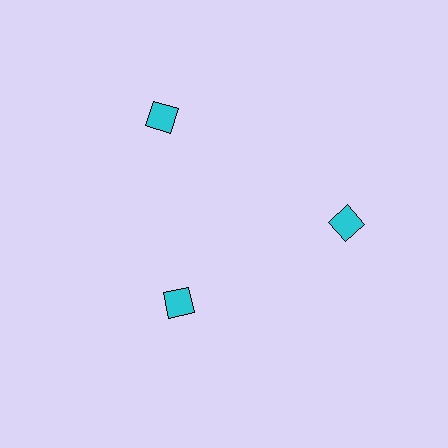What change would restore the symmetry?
The symmetry would be restored by moving it outward, back onto the ring so that all 3 squares sit at equal angles and equal distance from the center.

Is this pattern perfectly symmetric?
No. The 3 cyan squares are arranged in a ring, but one element near the 7 o'clock position is pulled inward toward the center, breaking the 3-fold rotational symmetry.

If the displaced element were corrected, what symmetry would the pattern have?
It would have 3-fold rotational symmetry — the pattern would map onto itself every 120 degrees.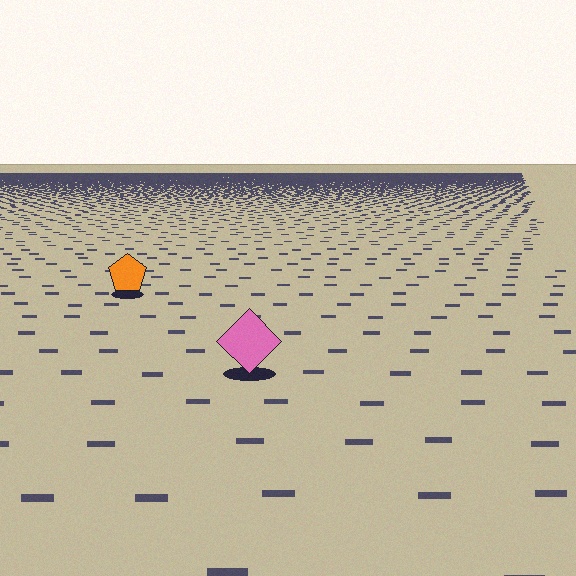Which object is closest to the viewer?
The pink diamond is closest. The texture marks near it are larger and more spread out.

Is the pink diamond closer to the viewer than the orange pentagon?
Yes. The pink diamond is closer — you can tell from the texture gradient: the ground texture is coarser near it.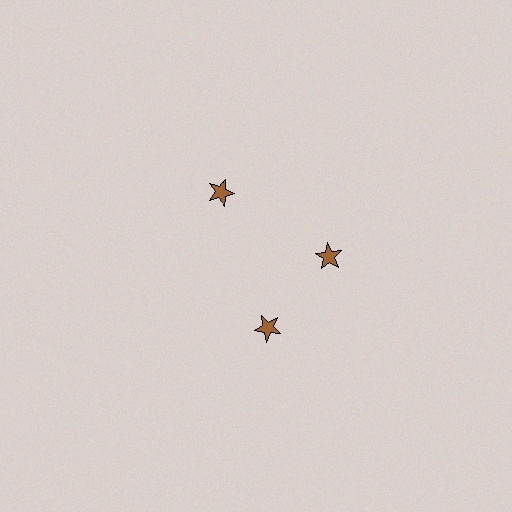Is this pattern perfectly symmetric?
No. The 3 brown stars are arranged in a ring, but one element near the 7 o'clock position is rotated out of alignment along the ring, breaking the 3-fold rotational symmetry.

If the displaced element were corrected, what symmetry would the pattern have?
It would have 3-fold rotational symmetry — the pattern would map onto itself every 120 degrees.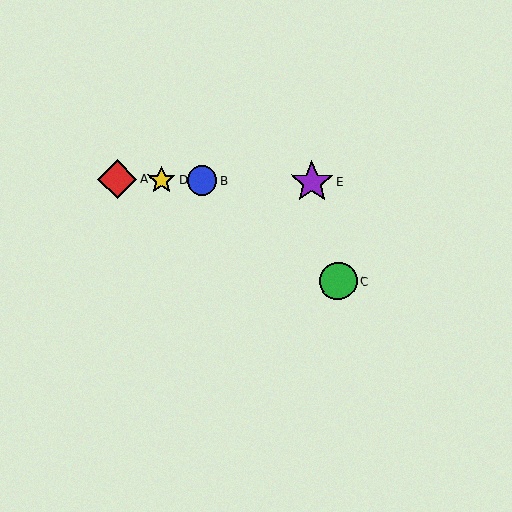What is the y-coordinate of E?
Object E is at y≈182.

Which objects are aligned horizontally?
Objects A, B, D, E are aligned horizontally.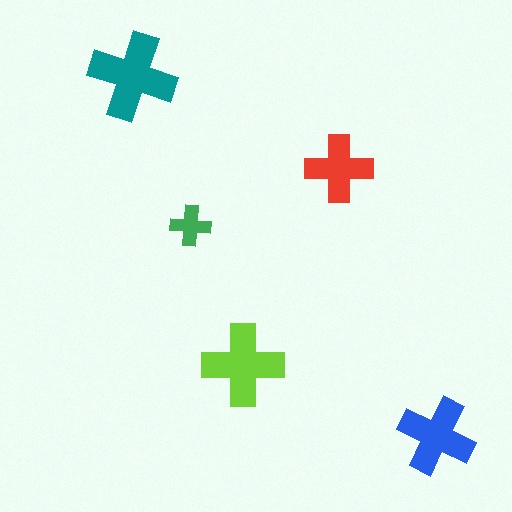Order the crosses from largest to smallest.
the teal one, the lime one, the blue one, the red one, the green one.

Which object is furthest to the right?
The blue cross is rightmost.